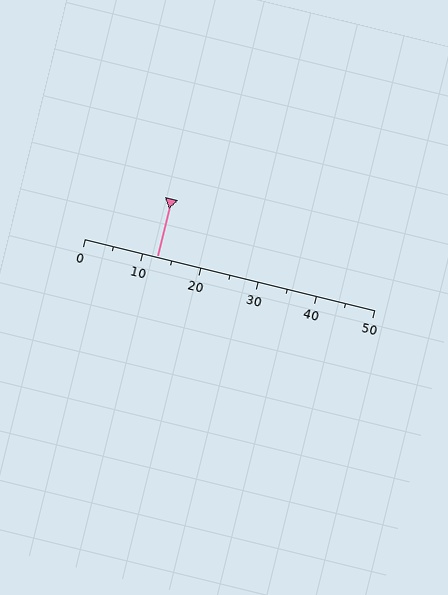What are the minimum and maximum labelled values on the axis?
The axis runs from 0 to 50.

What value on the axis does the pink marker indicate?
The marker indicates approximately 12.5.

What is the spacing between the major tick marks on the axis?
The major ticks are spaced 10 apart.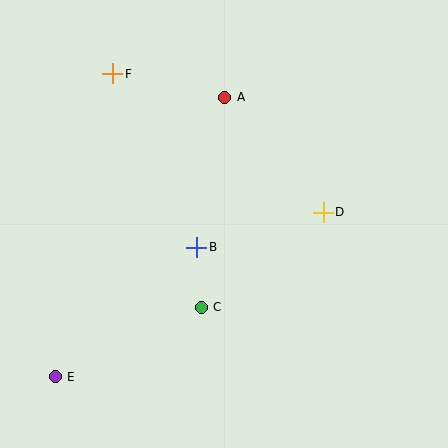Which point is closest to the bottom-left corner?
Point E is closest to the bottom-left corner.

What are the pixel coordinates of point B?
Point B is at (197, 247).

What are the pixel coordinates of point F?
Point F is at (113, 74).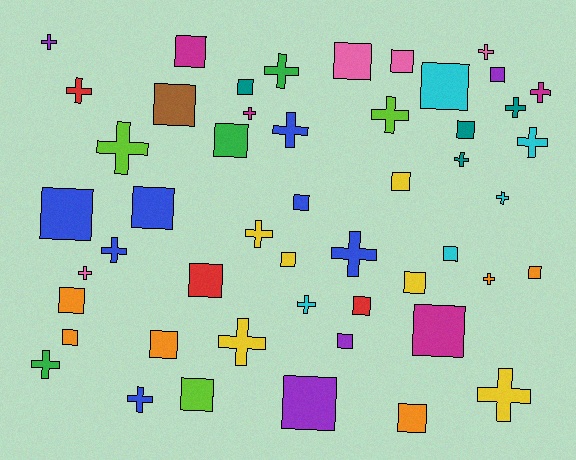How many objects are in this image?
There are 50 objects.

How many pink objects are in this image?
There are 4 pink objects.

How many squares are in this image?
There are 27 squares.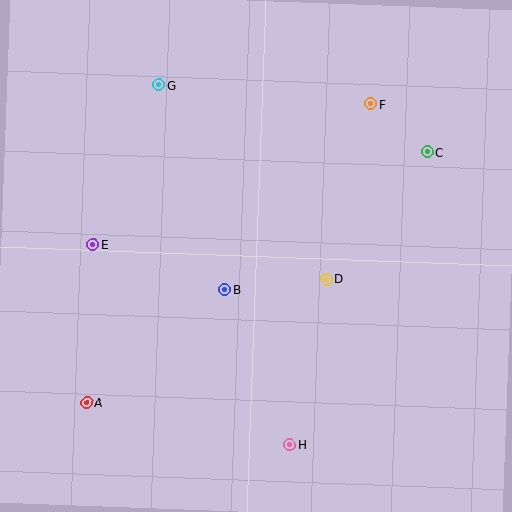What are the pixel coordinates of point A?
Point A is at (87, 402).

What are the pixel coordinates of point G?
Point G is at (159, 85).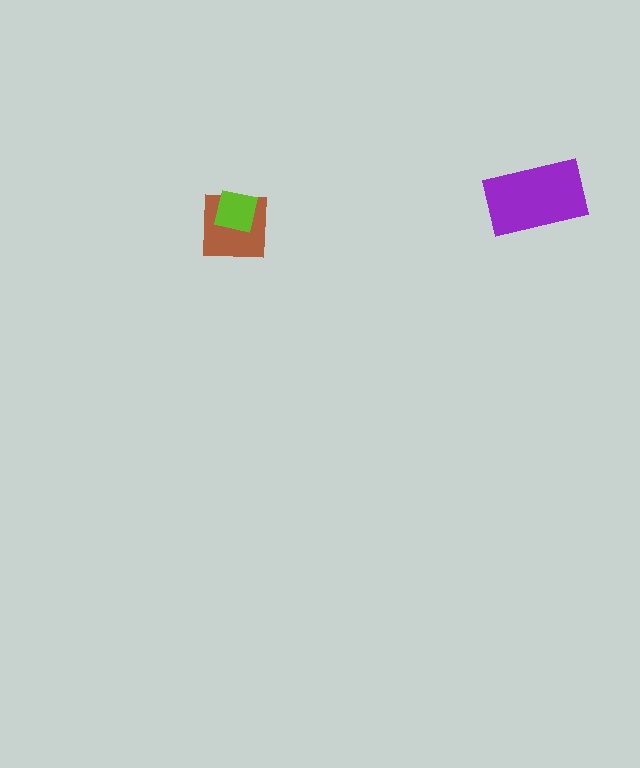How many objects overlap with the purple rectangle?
0 objects overlap with the purple rectangle.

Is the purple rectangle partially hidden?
No, no other shape covers it.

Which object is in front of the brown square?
The lime square is in front of the brown square.